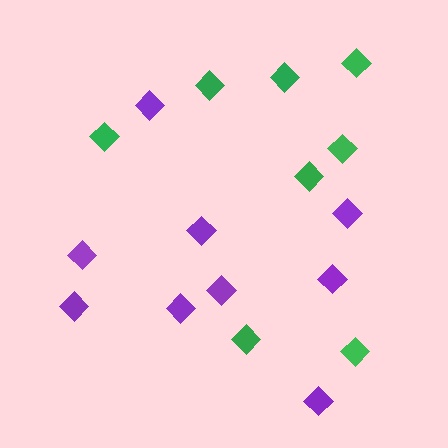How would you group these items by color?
There are 2 groups: one group of purple diamonds (9) and one group of green diamonds (8).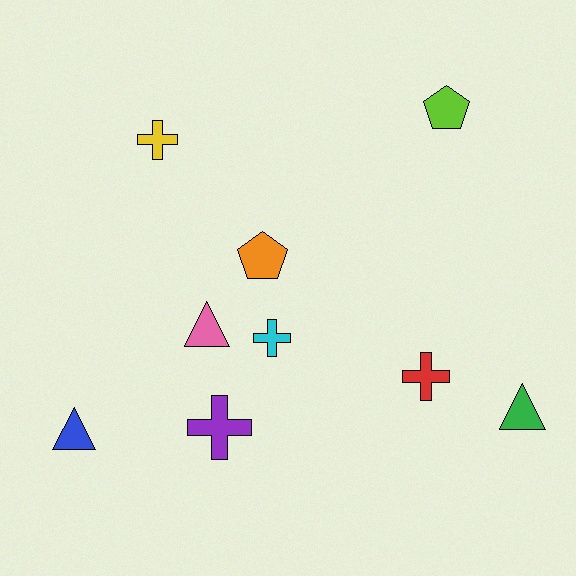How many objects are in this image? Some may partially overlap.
There are 9 objects.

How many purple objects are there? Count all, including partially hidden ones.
There is 1 purple object.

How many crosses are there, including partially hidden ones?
There are 4 crosses.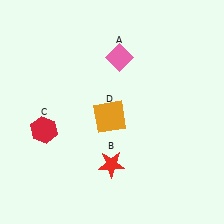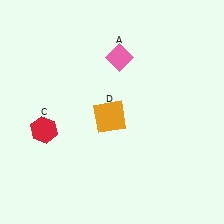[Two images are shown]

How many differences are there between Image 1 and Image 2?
There is 1 difference between the two images.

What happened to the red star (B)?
The red star (B) was removed in Image 2. It was in the bottom-left area of Image 1.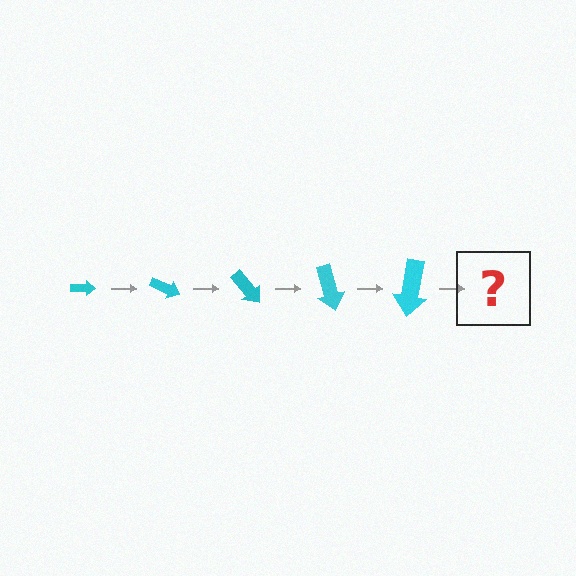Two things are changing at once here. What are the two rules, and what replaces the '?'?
The two rules are that the arrow grows larger each step and it rotates 25 degrees each step. The '?' should be an arrow, larger than the previous one and rotated 125 degrees from the start.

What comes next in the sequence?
The next element should be an arrow, larger than the previous one and rotated 125 degrees from the start.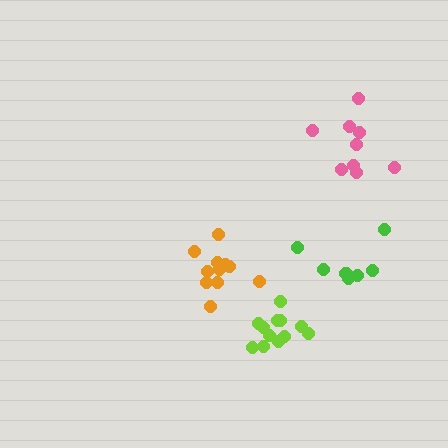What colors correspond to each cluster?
The clusters are colored: orange, pink, green, lime.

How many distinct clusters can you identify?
There are 4 distinct clusters.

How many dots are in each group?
Group 1: 11 dots, Group 2: 9 dots, Group 3: 7 dots, Group 4: 12 dots (39 total).